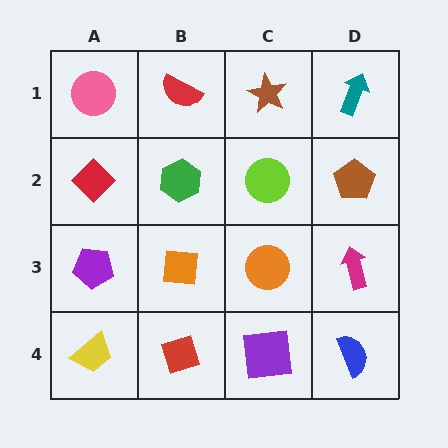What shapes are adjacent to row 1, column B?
A green hexagon (row 2, column B), a pink circle (row 1, column A), a brown star (row 1, column C).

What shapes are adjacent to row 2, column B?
A red semicircle (row 1, column B), an orange square (row 3, column B), a red diamond (row 2, column A), a lime circle (row 2, column C).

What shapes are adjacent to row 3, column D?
A brown pentagon (row 2, column D), a blue semicircle (row 4, column D), an orange circle (row 3, column C).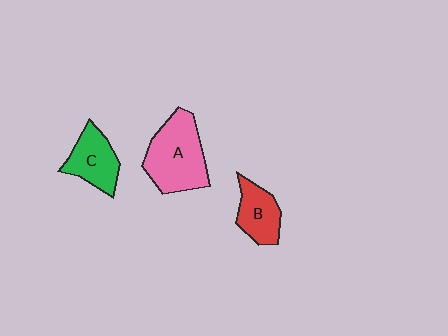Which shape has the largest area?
Shape A (pink).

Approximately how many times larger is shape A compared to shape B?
Approximately 1.8 times.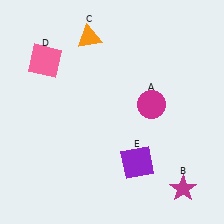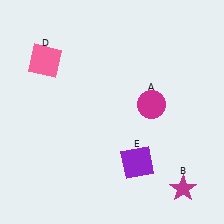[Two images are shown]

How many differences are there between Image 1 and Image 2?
There is 1 difference between the two images.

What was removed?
The orange triangle (C) was removed in Image 2.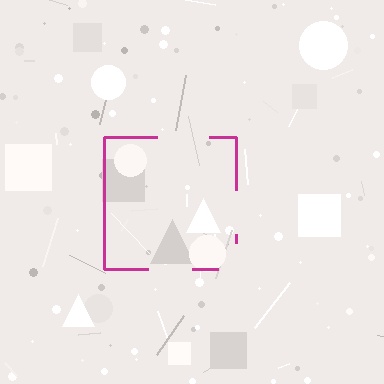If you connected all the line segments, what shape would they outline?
They would outline a square.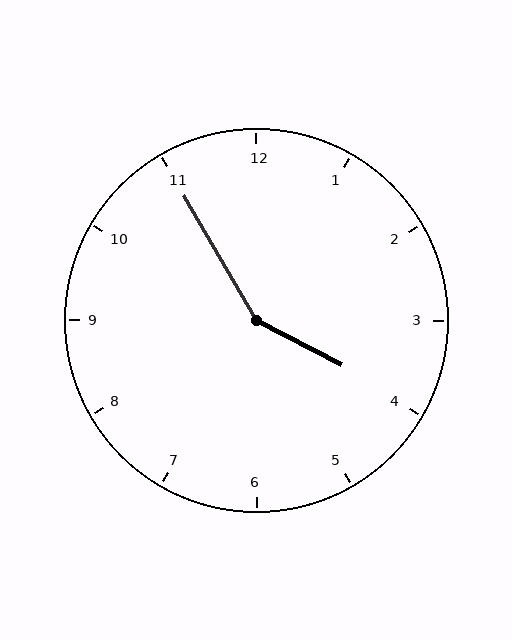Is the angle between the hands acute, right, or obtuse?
It is obtuse.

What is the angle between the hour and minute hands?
Approximately 148 degrees.